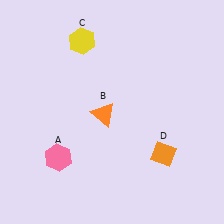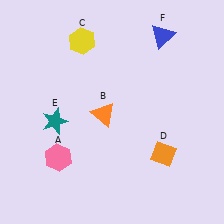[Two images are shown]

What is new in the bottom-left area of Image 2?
A teal star (E) was added in the bottom-left area of Image 2.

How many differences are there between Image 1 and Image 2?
There are 2 differences between the two images.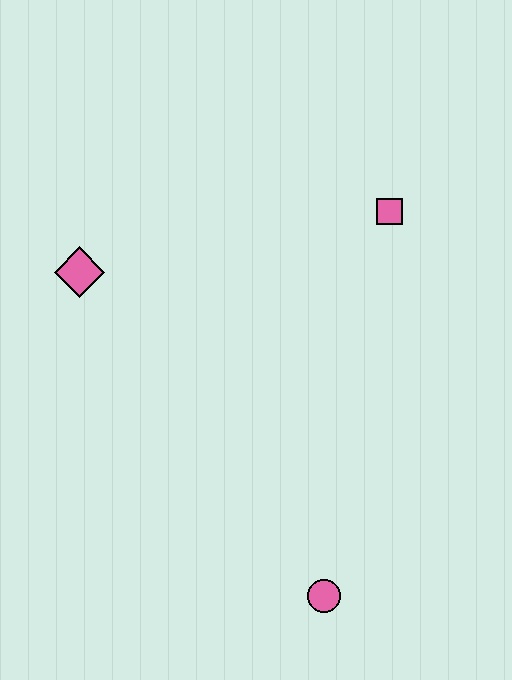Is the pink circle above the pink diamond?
No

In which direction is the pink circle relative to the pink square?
The pink circle is below the pink square.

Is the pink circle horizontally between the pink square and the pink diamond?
Yes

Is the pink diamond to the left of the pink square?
Yes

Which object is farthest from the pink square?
The pink circle is farthest from the pink square.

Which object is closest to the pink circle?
The pink square is closest to the pink circle.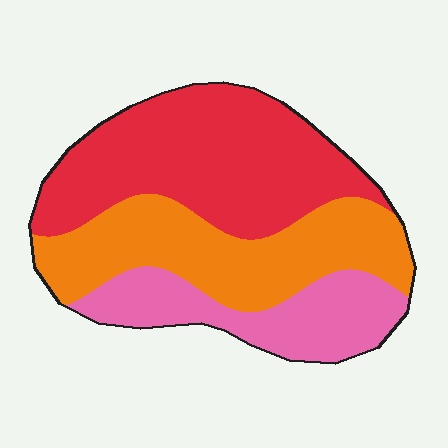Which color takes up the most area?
Red, at roughly 45%.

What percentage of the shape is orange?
Orange covers roughly 35% of the shape.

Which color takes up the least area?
Pink, at roughly 25%.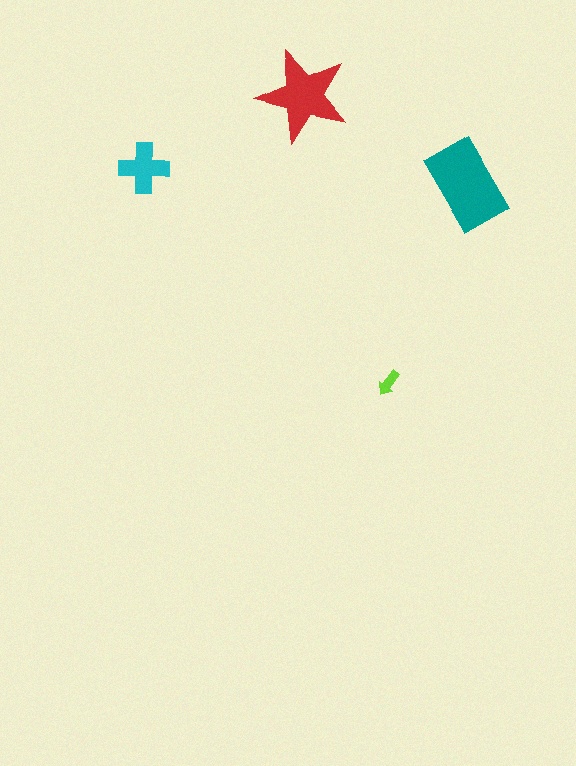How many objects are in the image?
There are 4 objects in the image.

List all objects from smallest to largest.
The lime arrow, the cyan cross, the red star, the teal rectangle.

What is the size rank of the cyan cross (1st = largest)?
3rd.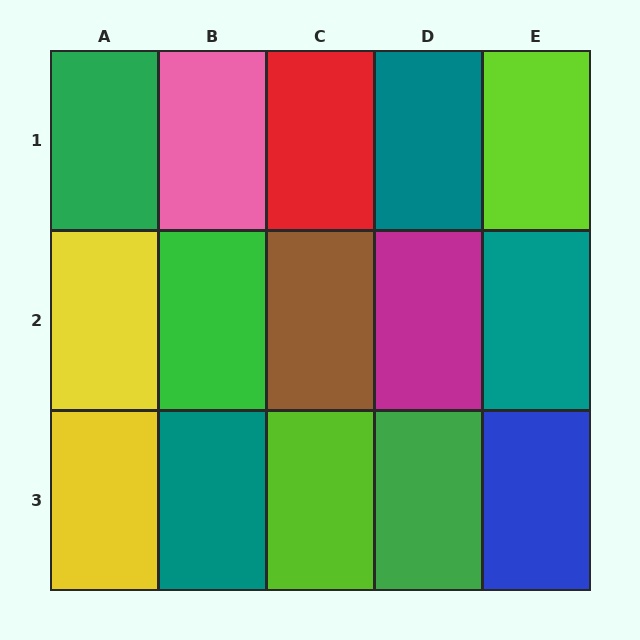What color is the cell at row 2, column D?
Magenta.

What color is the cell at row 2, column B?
Green.